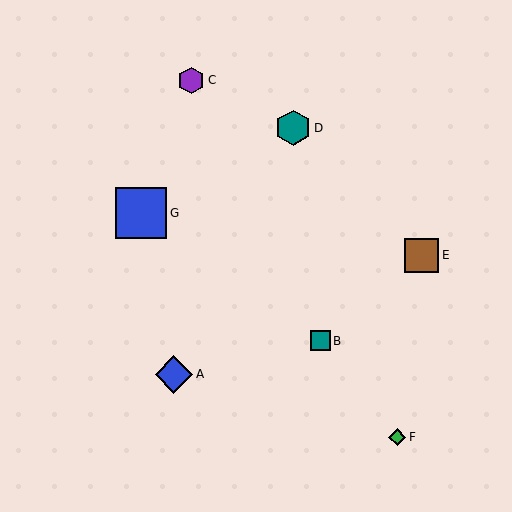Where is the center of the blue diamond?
The center of the blue diamond is at (174, 374).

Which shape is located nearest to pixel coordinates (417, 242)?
The brown square (labeled E) at (422, 255) is nearest to that location.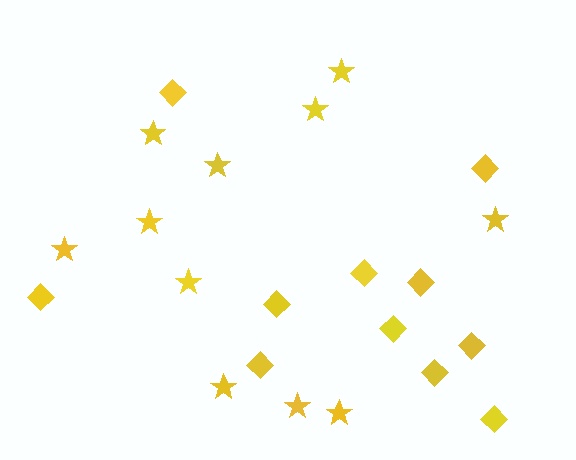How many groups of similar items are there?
There are 2 groups: one group of diamonds (11) and one group of stars (11).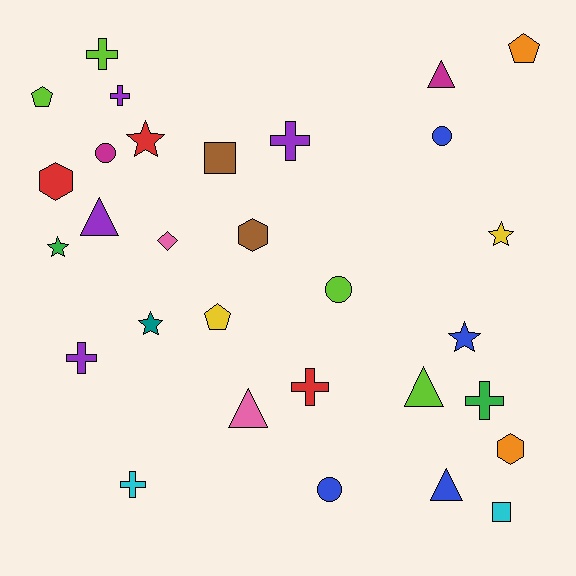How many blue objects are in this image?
There are 4 blue objects.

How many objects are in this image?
There are 30 objects.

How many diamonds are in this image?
There is 1 diamond.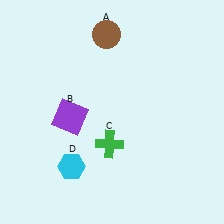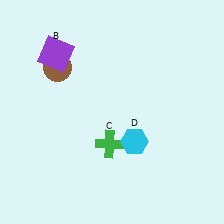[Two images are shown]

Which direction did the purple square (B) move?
The purple square (B) moved up.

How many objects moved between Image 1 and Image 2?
3 objects moved between the two images.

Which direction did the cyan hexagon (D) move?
The cyan hexagon (D) moved right.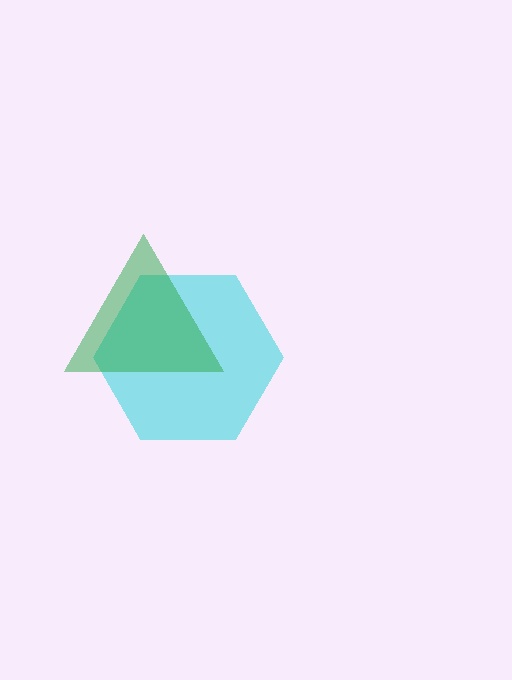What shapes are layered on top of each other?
The layered shapes are: a cyan hexagon, a green triangle.